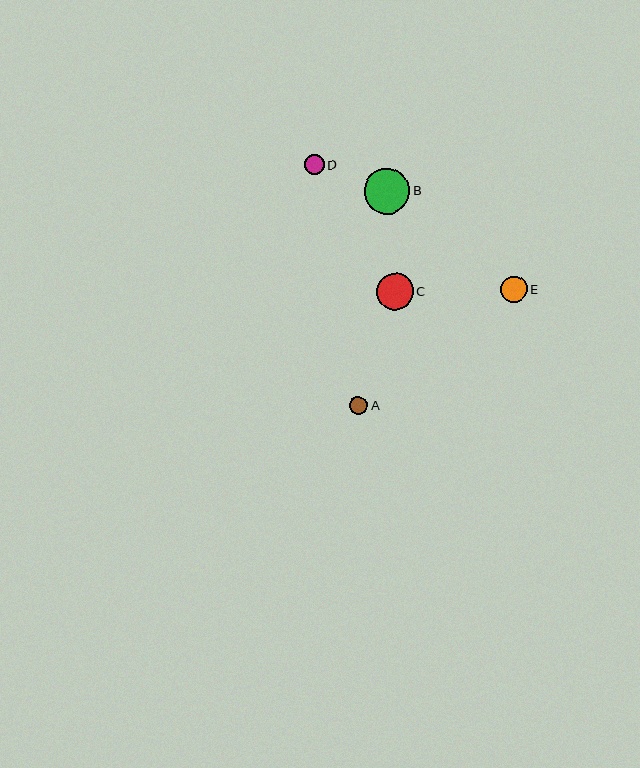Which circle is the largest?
Circle B is the largest with a size of approximately 46 pixels.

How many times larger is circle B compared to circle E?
Circle B is approximately 1.7 times the size of circle E.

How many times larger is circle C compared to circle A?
Circle C is approximately 2.1 times the size of circle A.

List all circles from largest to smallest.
From largest to smallest: B, C, E, D, A.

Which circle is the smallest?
Circle A is the smallest with a size of approximately 18 pixels.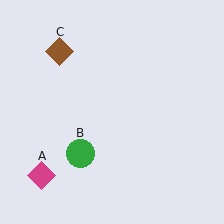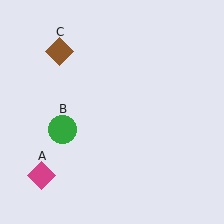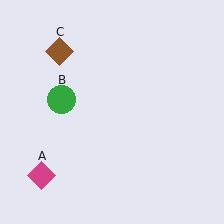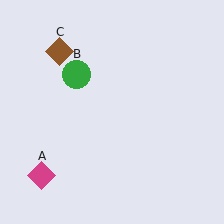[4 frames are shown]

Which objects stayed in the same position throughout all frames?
Magenta diamond (object A) and brown diamond (object C) remained stationary.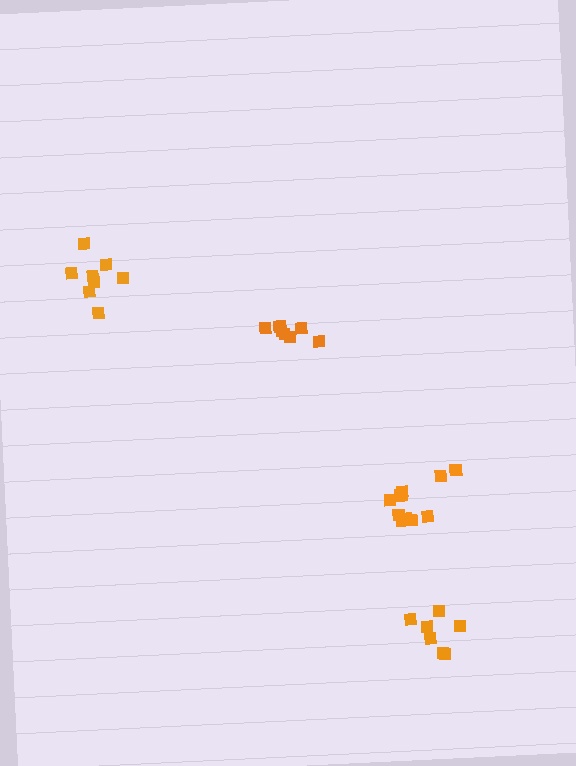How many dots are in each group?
Group 1: 12 dots, Group 2: 7 dots, Group 3: 7 dots, Group 4: 8 dots (34 total).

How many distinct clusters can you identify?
There are 4 distinct clusters.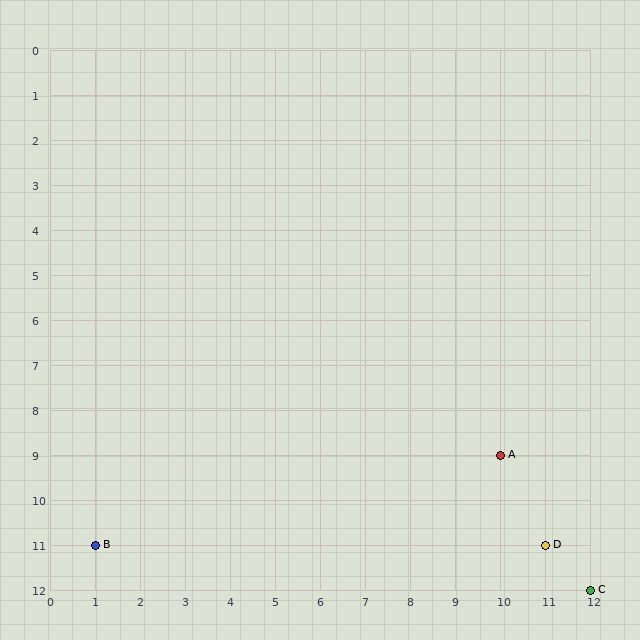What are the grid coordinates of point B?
Point B is at grid coordinates (1, 11).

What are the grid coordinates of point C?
Point C is at grid coordinates (12, 12).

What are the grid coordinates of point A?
Point A is at grid coordinates (10, 9).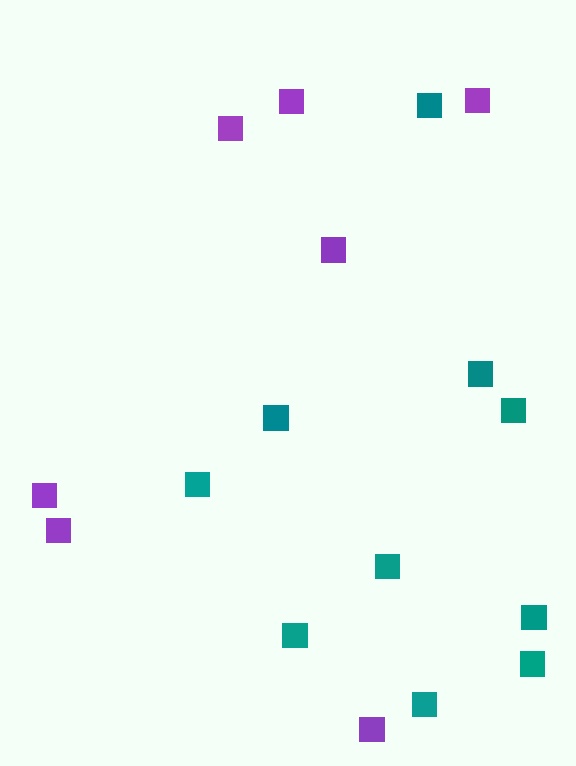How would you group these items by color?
There are 2 groups: one group of purple squares (7) and one group of teal squares (10).